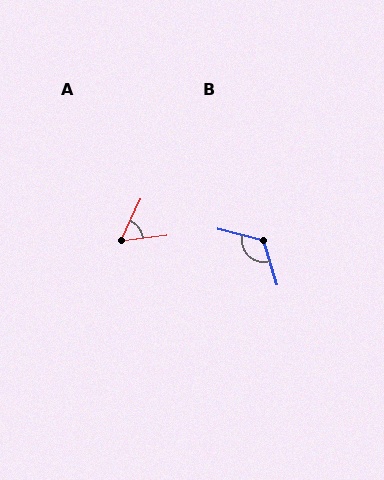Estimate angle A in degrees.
Approximately 59 degrees.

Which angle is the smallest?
A, at approximately 59 degrees.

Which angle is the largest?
B, at approximately 121 degrees.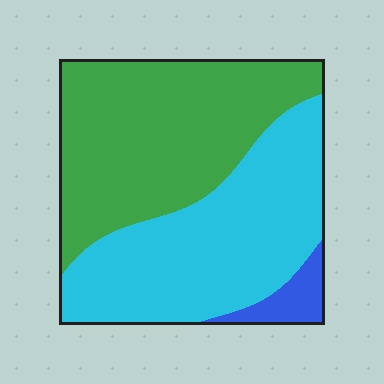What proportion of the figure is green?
Green takes up about one half (1/2) of the figure.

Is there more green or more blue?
Green.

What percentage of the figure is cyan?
Cyan covers 46% of the figure.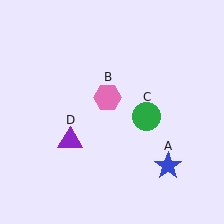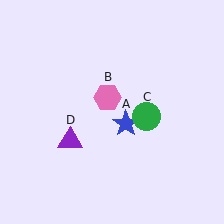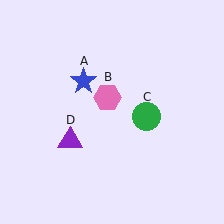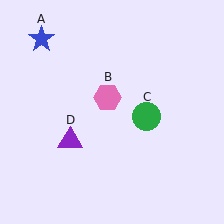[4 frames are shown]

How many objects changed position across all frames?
1 object changed position: blue star (object A).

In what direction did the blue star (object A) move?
The blue star (object A) moved up and to the left.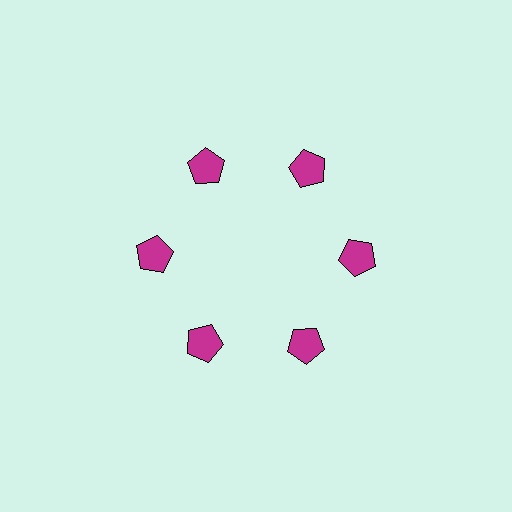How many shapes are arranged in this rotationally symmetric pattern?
There are 6 shapes, arranged in 6 groups of 1.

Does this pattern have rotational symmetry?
Yes, this pattern has 6-fold rotational symmetry. It looks the same after rotating 60 degrees around the center.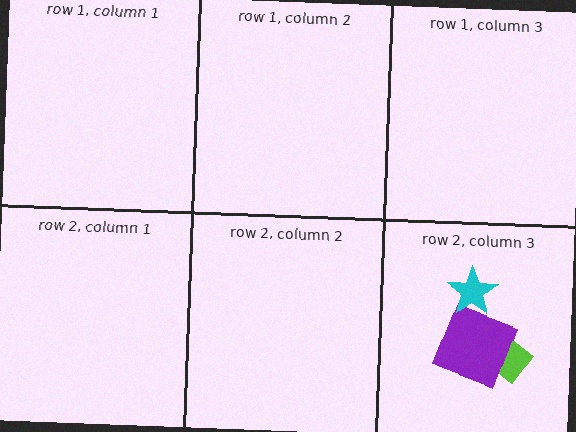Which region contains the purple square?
The row 2, column 3 region.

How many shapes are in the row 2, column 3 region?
3.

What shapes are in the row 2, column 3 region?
The lime diamond, the purple square, the cyan star.